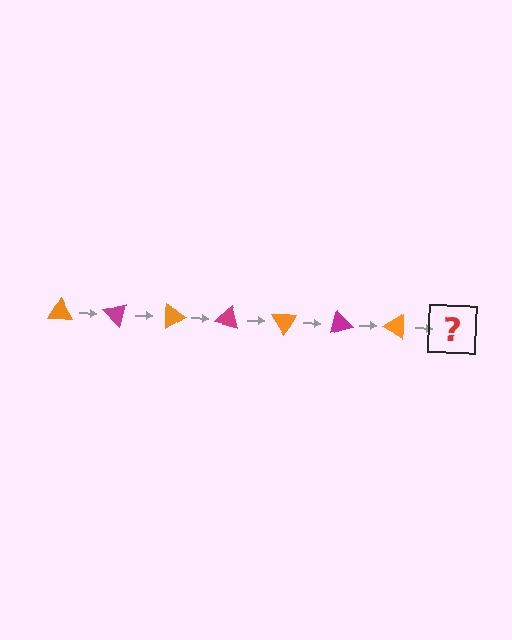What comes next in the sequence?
The next element should be a magenta triangle, rotated 315 degrees from the start.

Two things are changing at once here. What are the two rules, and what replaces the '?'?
The two rules are that it rotates 45 degrees each step and the color cycles through orange and magenta. The '?' should be a magenta triangle, rotated 315 degrees from the start.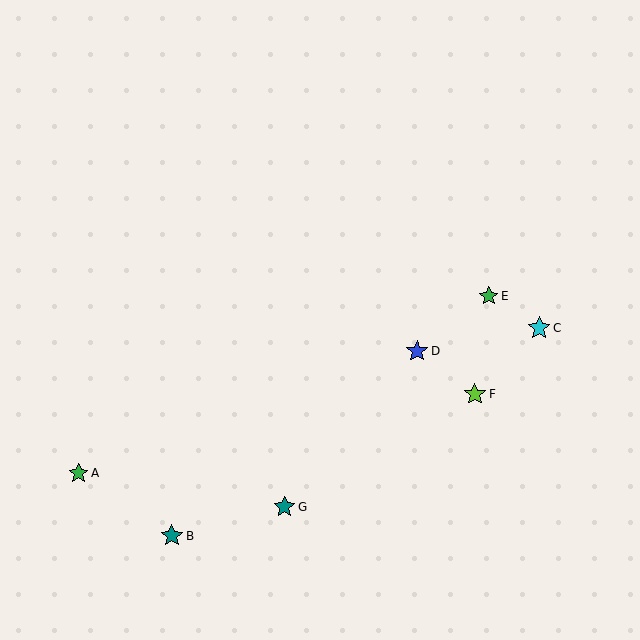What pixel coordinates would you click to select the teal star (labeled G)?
Click at (284, 507) to select the teal star G.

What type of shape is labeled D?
Shape D is a blue star.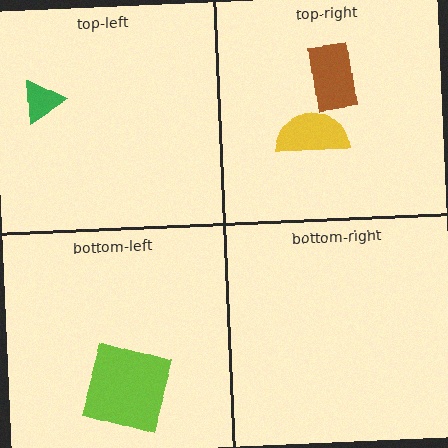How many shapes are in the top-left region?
1.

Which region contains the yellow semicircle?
The top-right region.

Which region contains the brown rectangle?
The top-right region.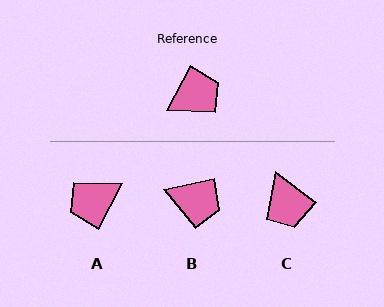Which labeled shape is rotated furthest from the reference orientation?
A, about 180 degrees away.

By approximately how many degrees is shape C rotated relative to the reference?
Approximately 99 degrees clockwise.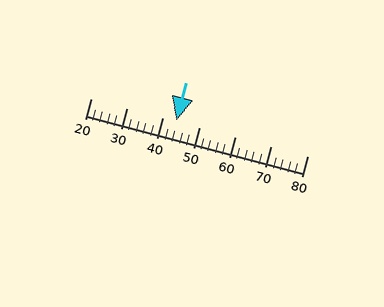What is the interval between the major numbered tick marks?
The major tick marks are spaced 10 units apart.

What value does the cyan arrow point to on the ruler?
The cyan arrow points to approximately 44.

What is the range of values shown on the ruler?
The ruler shows values from 20 to 80.